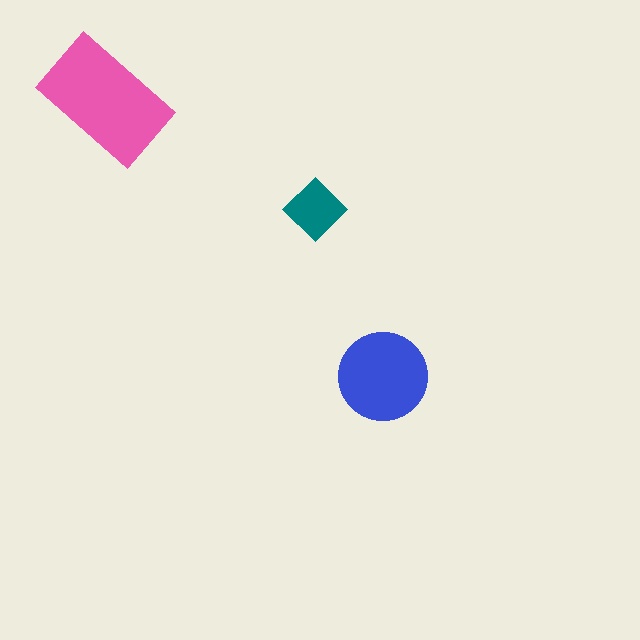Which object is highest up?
The pink rectangle is topmost.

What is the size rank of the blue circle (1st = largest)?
2nd.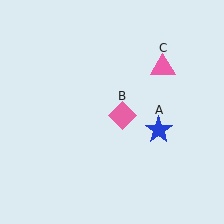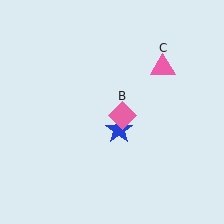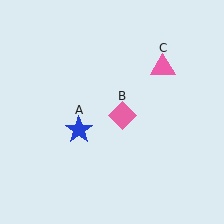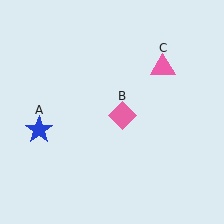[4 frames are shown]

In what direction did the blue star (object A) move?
The blue star (object A) moved left.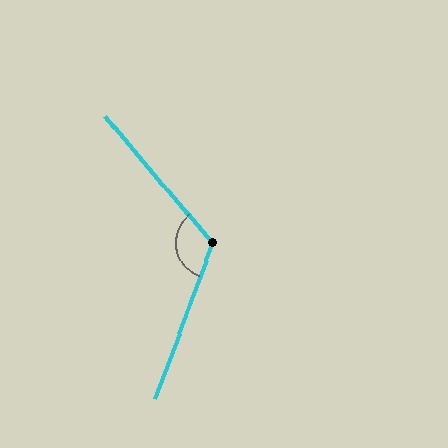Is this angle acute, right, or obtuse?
It is obtuse.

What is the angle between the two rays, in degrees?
Approximately 120 degrees.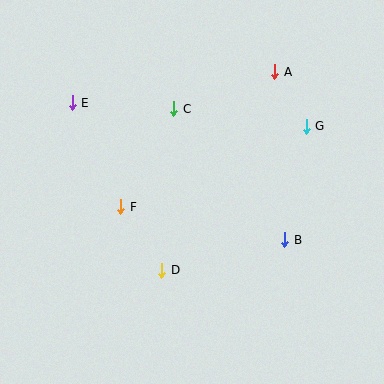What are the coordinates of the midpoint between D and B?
The midpoint between D and B is at (223, 255).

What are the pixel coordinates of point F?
Point F is at (121, 207).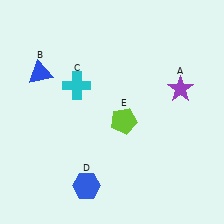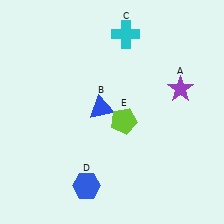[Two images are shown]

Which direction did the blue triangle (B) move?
The blue triangle (B) moved right.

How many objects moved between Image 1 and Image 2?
2 objects moved between the two images.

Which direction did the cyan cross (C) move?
The cyan cross (C) moved up.